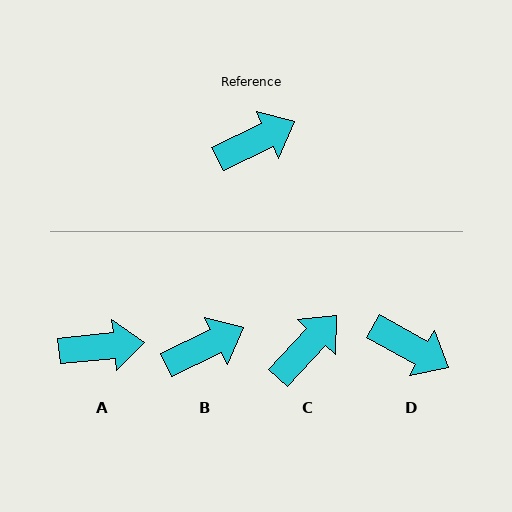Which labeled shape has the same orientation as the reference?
B.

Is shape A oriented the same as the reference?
No, it is off by about 20 degrees.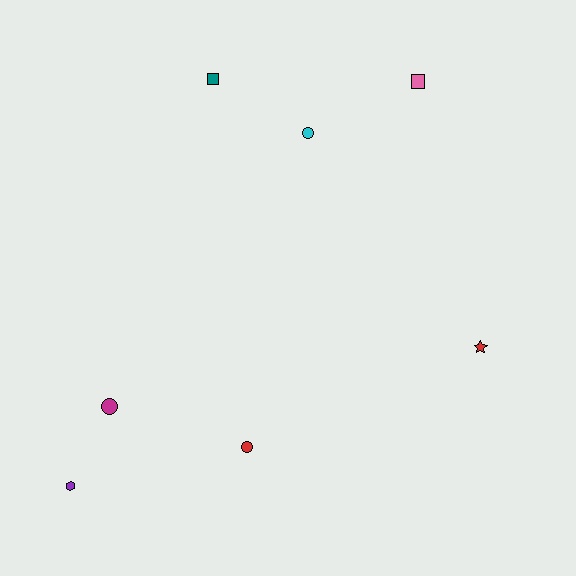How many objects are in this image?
There are 7 objects.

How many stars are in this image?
There is 1 star.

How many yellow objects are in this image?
There are no yellow objects.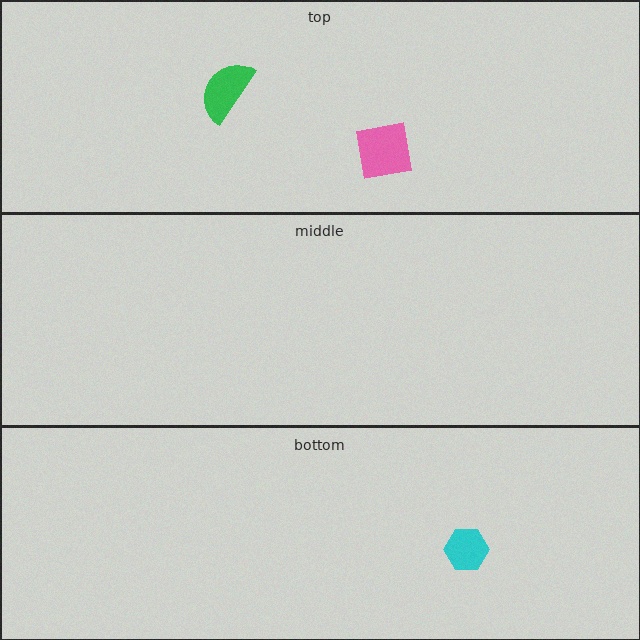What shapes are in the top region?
The green semicircle, the pink square.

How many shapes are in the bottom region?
1.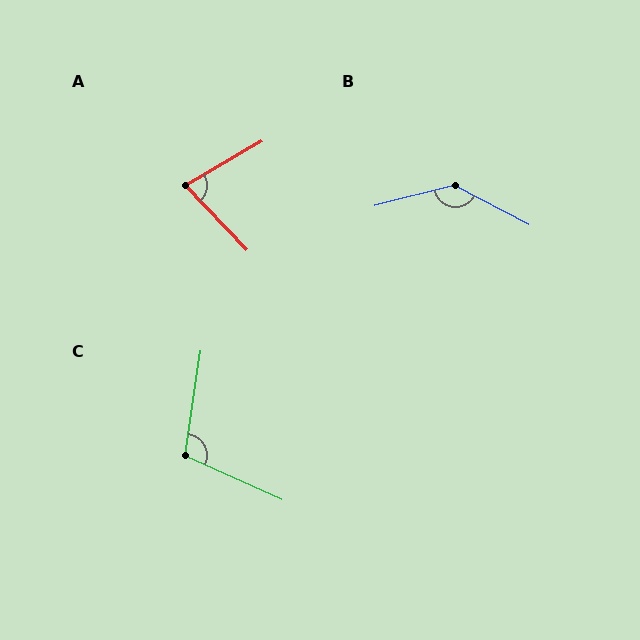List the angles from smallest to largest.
A (77°), C (106°), B (139°).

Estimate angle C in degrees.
Approximately 106 degrees.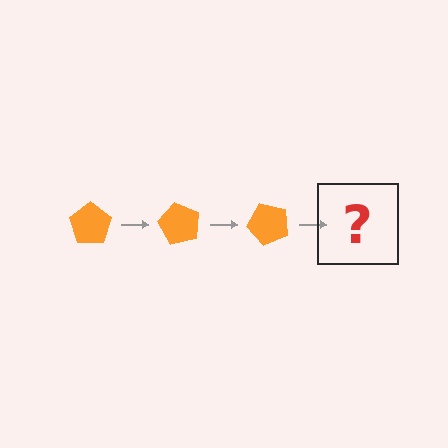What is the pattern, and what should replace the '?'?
The pattern is that the pentagon rotates 60 degrees each step. The '?' should be an orange pentagon rotated 180 degrees.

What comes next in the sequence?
The next element should be an orange pentagon rotated 180 degrees.